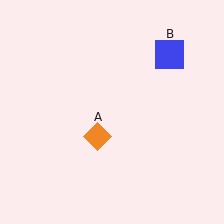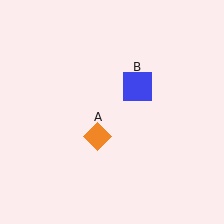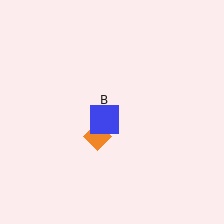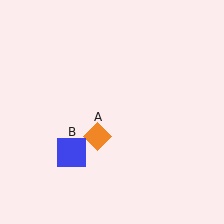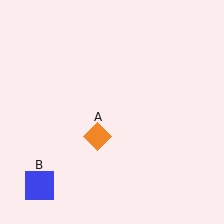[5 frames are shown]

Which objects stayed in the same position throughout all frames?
Orange diamond (object A) remained stationary.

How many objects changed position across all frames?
1 object changed position: blue square (object B).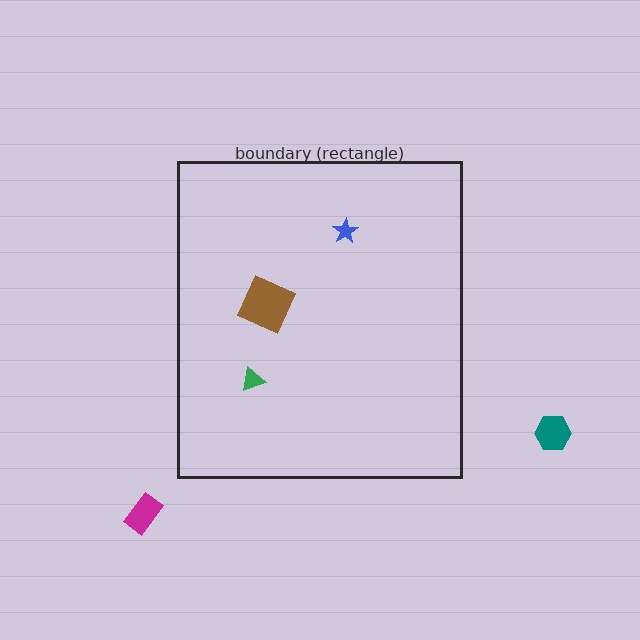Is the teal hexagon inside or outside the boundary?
Outside.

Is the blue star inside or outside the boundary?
Inside.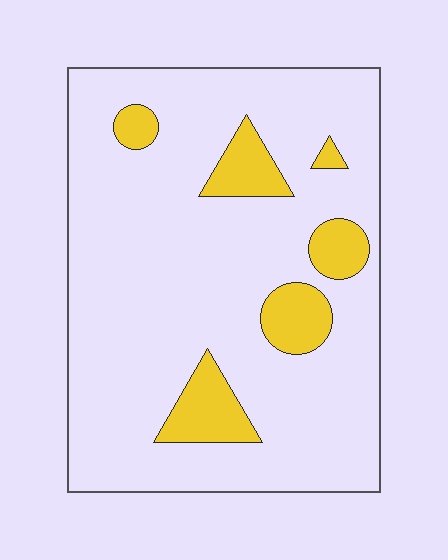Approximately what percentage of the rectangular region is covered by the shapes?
Approximately 15%.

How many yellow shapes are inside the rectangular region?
6.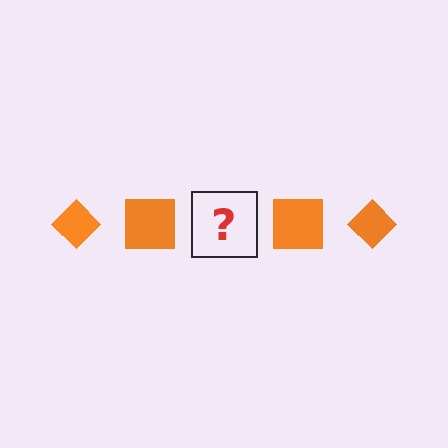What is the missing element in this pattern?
The missing element is an orange diamond.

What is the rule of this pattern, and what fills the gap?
The rule is that the pattern cycles through diamond, square shapes in orange. The gap should be filled with an orange diamond.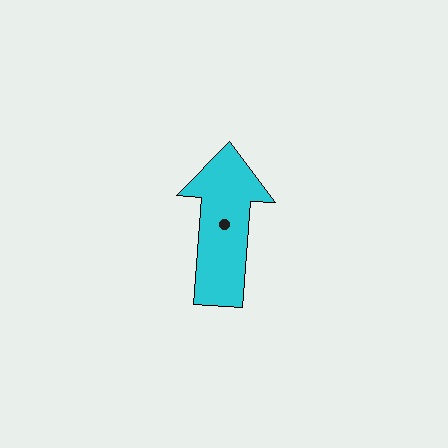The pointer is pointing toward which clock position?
Roughly 12 o'clock.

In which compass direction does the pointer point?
North.